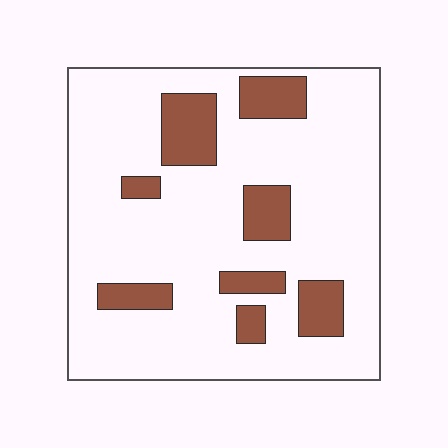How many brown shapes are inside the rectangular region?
8.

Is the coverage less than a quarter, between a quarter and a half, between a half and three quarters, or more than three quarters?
Less than a quarter.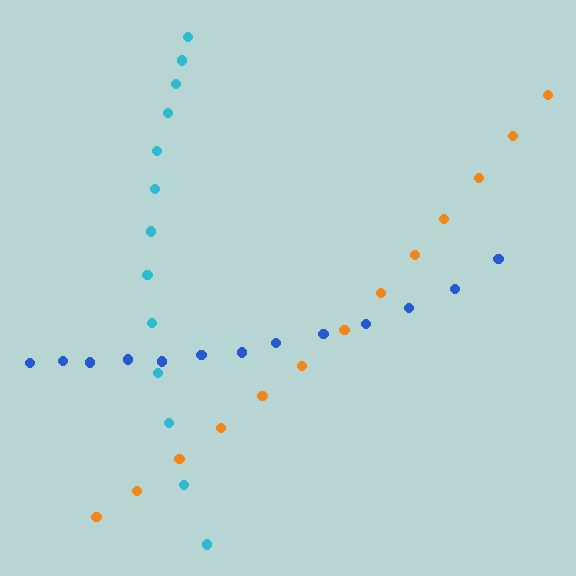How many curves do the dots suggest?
There are 3 distinct paths.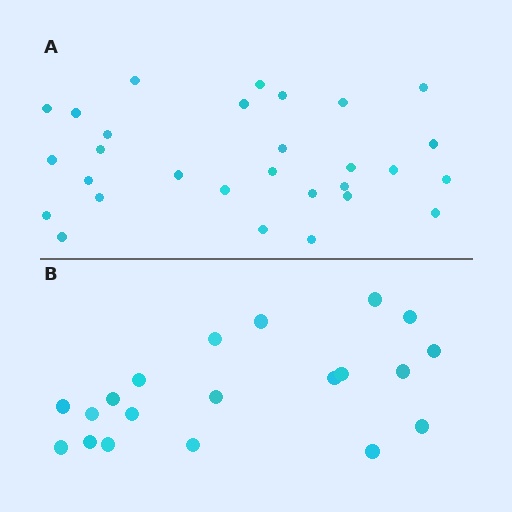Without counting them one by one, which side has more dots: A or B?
Region A (the top region) has more dots.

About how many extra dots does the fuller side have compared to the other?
Region A has roughly 8 or so more dots than region B.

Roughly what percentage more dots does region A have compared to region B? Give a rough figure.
About 45% more.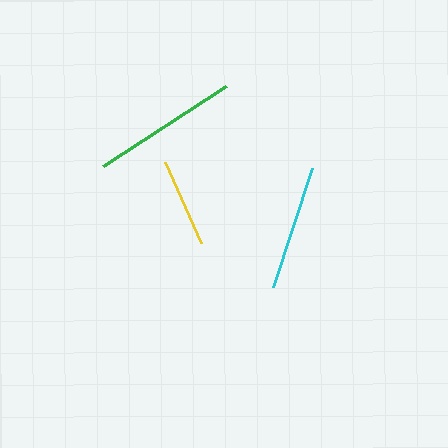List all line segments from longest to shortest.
From longest to shortest: green, cyan, yellow.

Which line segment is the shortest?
The yellow line is the shortest at approximately 88 pixels.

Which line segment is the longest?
The green line is the longest at approximately 147 pixels.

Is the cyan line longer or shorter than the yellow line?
The cyan line is longer than the yellow line.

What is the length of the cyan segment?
The cyan segment is approximately 126 pixels long.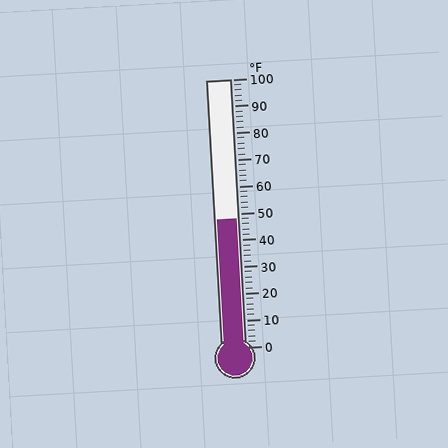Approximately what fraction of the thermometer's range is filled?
The thermometer is filled to approximately 50% of its range.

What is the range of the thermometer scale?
The thermometer scale ranges from 0°F to 100°F.